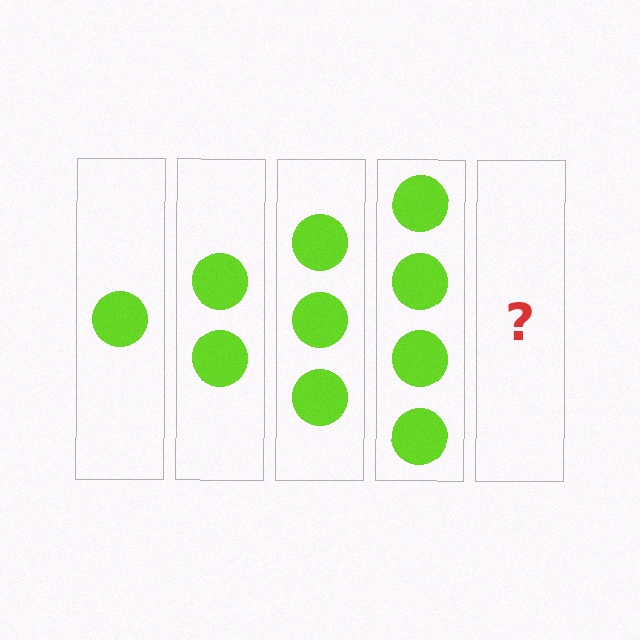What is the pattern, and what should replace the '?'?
The pattern is that each step adds one more circle. The '?' should be 5 circles.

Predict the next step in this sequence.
The next step is 5 circles.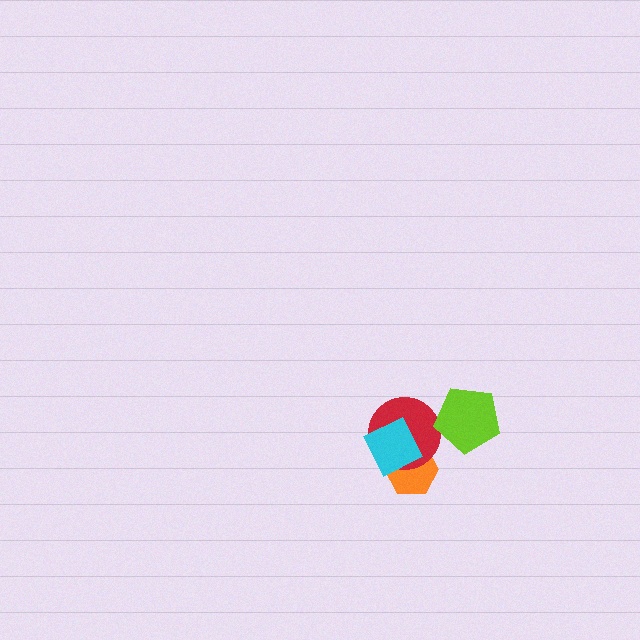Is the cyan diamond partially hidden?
No, no other shape covers it.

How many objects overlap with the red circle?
2 objects overlap with the red circle.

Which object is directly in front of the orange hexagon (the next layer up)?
The red circle is directly in front of the orange hexagon.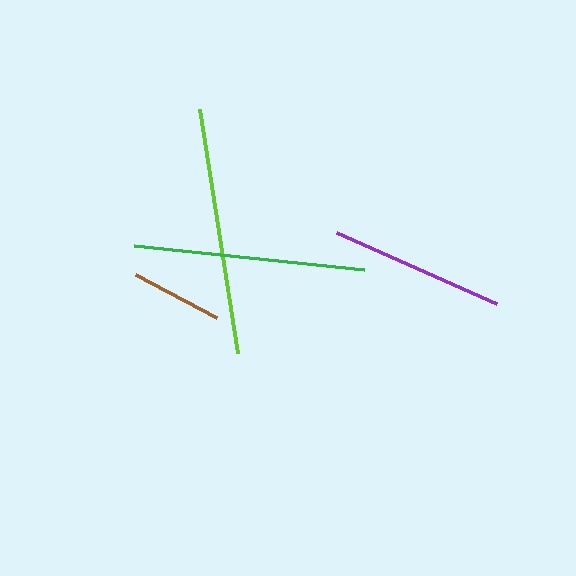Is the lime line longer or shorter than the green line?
The lime line is longer than the green line.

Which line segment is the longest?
The lime line is the longest at approximately 247 pixels.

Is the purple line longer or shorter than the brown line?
The purple line is longer than the brown line.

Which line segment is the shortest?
The brown line is the shortest at approximately 92 pixels.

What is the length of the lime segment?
The lime segment is approximately 247 pixels long.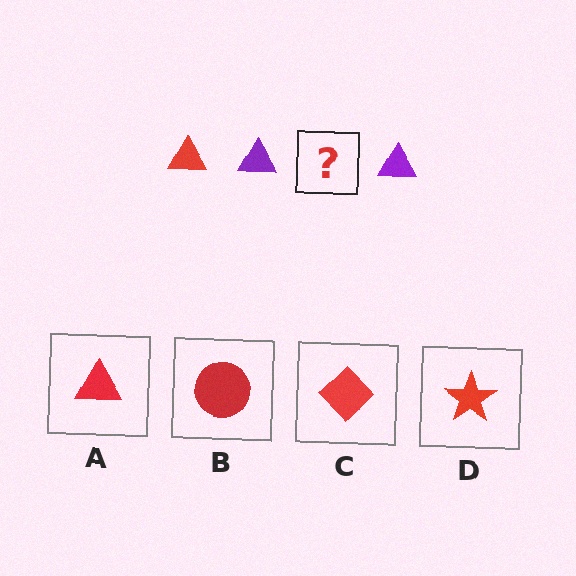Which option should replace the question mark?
Option A.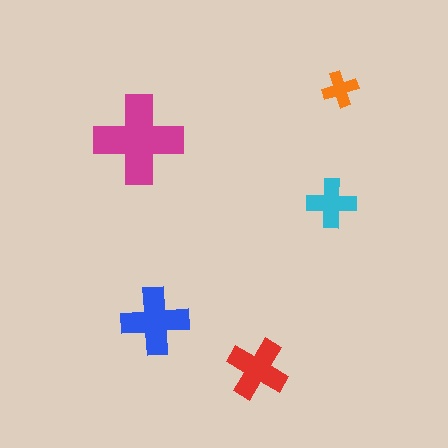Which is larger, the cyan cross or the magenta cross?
The magenta one.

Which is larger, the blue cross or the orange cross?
The blue one.